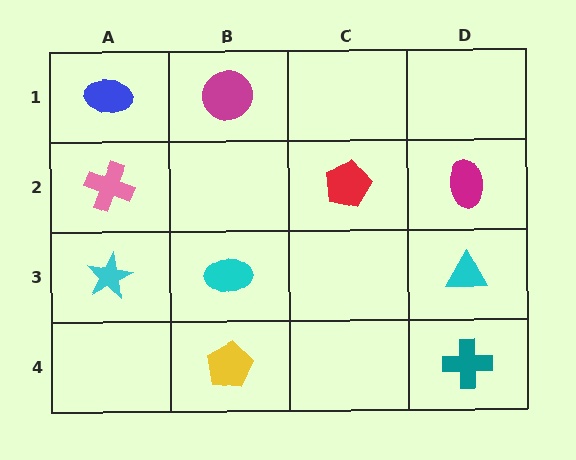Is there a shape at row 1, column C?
No, that cell is empty.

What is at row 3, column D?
A cyan triangle.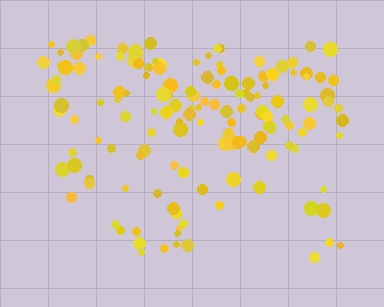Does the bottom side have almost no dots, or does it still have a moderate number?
Still a moderate number, just noticeably fewer than the top.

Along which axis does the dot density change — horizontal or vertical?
Vertical.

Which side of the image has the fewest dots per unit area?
The bottom.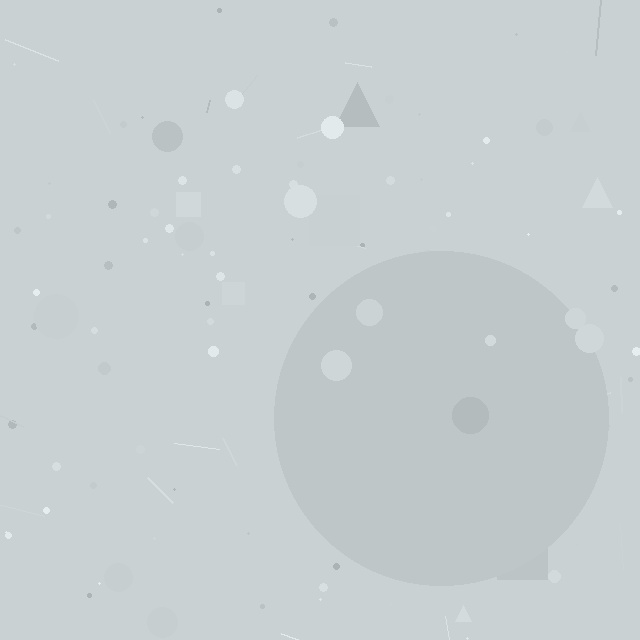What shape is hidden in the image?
A circle is hidden in the image.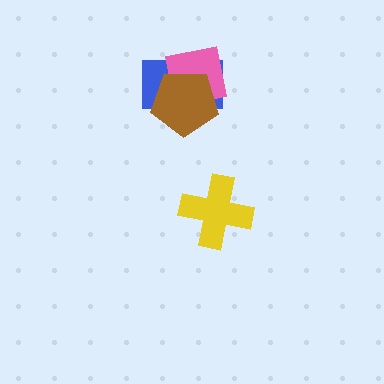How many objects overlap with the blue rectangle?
2 objects overlap with the blue rectangle.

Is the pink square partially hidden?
Yes, it is partially covered by another shape.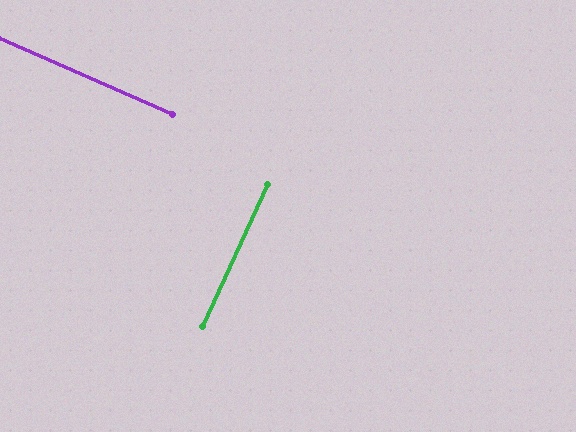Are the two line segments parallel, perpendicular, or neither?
Perpendicular — they meet at approximately 89°.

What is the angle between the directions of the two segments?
Approximately 89 degrees.